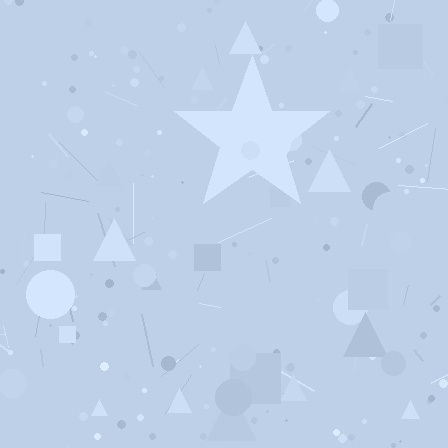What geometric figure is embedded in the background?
A star is embedded in the background.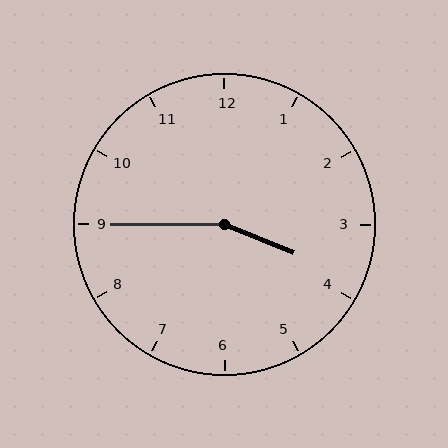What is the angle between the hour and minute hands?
Approximately 158 degrees.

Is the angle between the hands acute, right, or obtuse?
It is obtuse.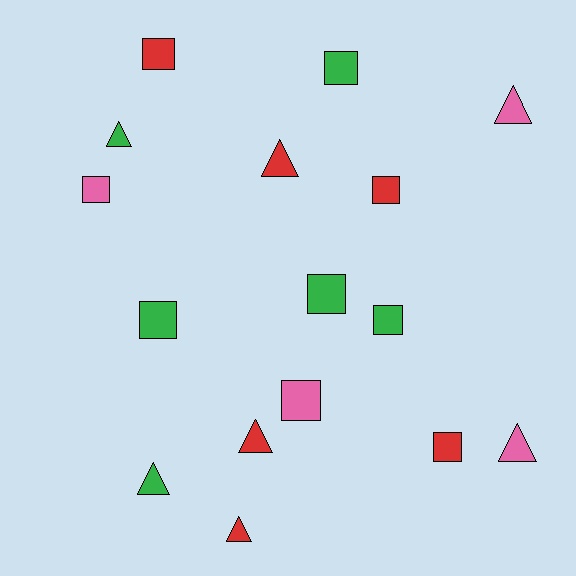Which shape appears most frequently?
Square, with 9 objects.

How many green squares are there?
There are 4 green squares.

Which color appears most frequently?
Green, with 6 objects.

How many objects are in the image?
There are 16 objects.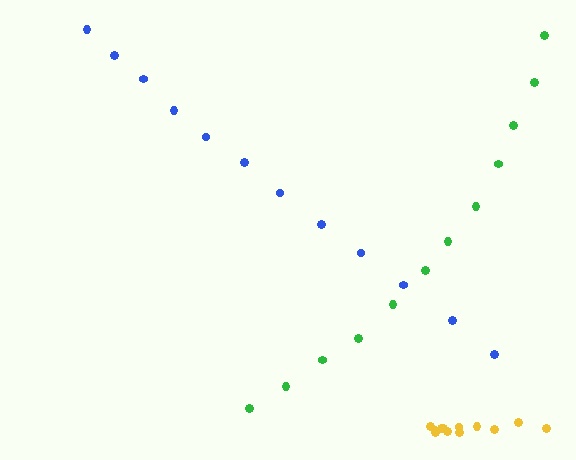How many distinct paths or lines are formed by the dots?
There are 3 distinct paths.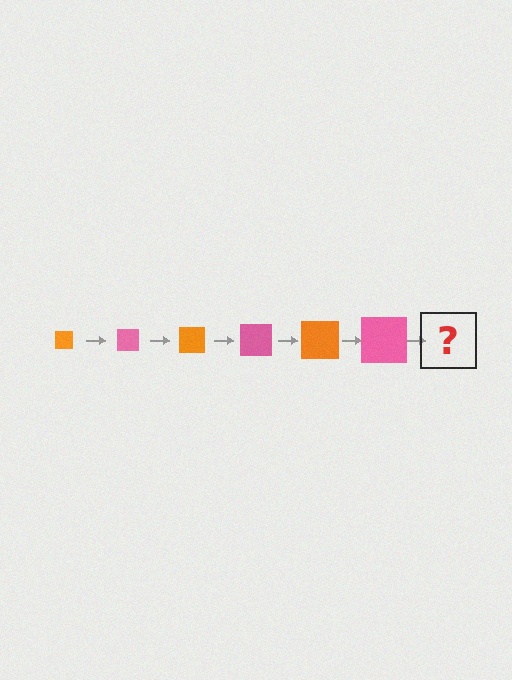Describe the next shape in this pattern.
It should be an orange square, larger than the previous one.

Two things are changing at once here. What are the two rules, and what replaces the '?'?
The two rules are that the square grows larger each step and the color cycles through orange and pink. The '?' should be an orange square, larger than the previous one.